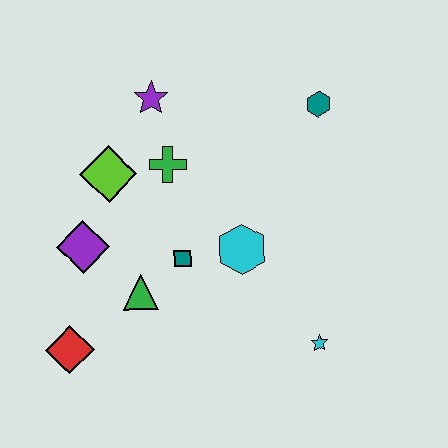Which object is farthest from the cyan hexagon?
The red diamond is farthest from the cyan hexagon.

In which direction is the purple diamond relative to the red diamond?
The purple diamond is above the red diamond.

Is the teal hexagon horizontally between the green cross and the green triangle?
No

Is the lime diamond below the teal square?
No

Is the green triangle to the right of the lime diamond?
Yes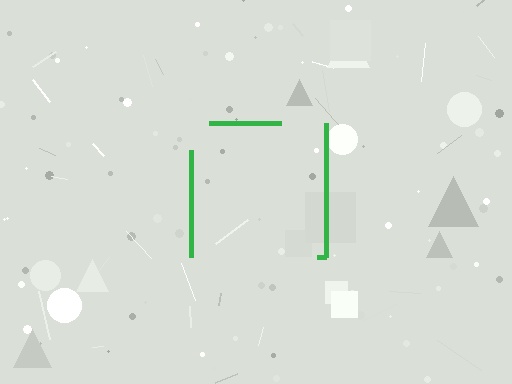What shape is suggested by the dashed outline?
The dashed outline suggests a square.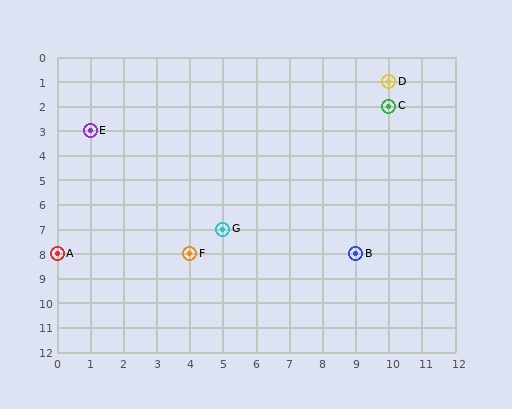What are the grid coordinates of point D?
Point D is at grid coordinates (10, 1).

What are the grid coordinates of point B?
Point B is at grid coordinates (9, 8).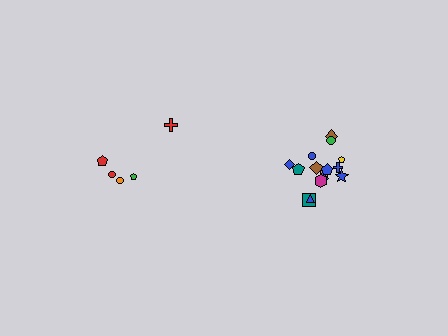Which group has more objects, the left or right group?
The right group.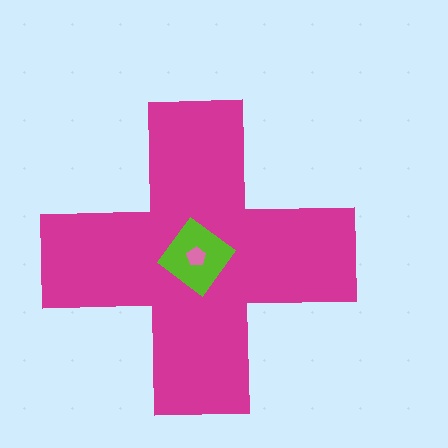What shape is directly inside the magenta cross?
The lime diamond.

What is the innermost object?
The pink pentagon.